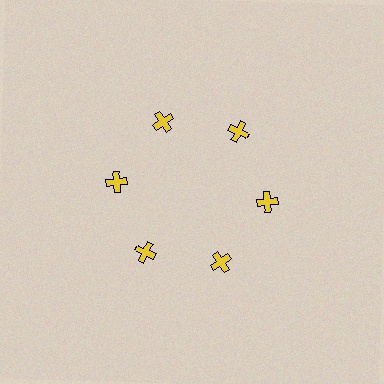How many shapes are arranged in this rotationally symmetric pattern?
There are 6 shapes, arranged in 6 groups of 1.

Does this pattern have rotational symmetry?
Yes, this pattern has 6-fold rotational symmetry. It looks the same after rotating 60 degrees around the center.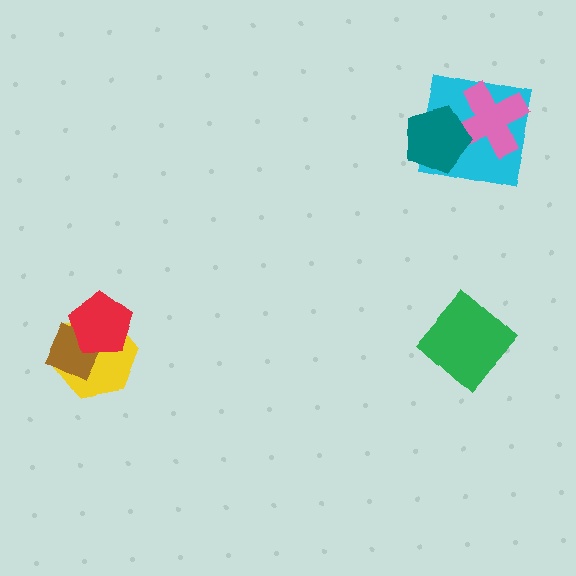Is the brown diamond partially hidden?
Yes, it is partially covered by another shape.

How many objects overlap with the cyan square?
2 objects overlap with the cyan square.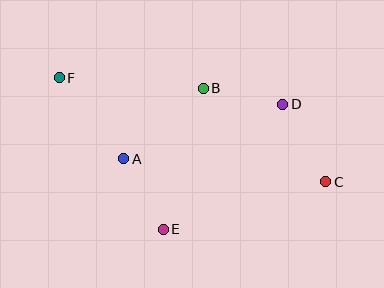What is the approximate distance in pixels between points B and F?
The distance between B and F is approximately 144 pixels.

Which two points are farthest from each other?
Points C and F are farthest from each other.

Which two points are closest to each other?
Points A and E are closest to each other.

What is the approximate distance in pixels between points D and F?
The distance between D and F is approximately 225 pixels.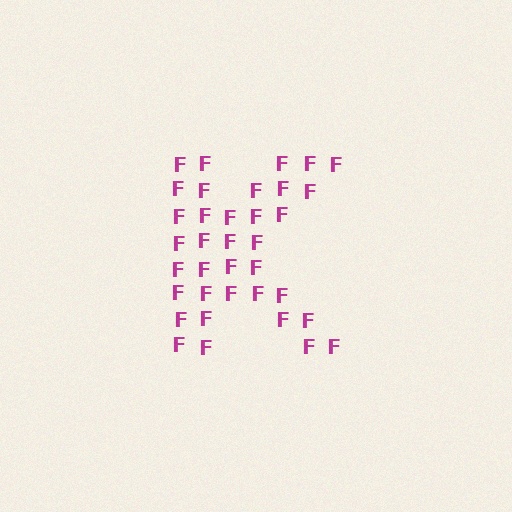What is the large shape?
The large shape is the letter K.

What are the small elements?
The small elements are letter F's.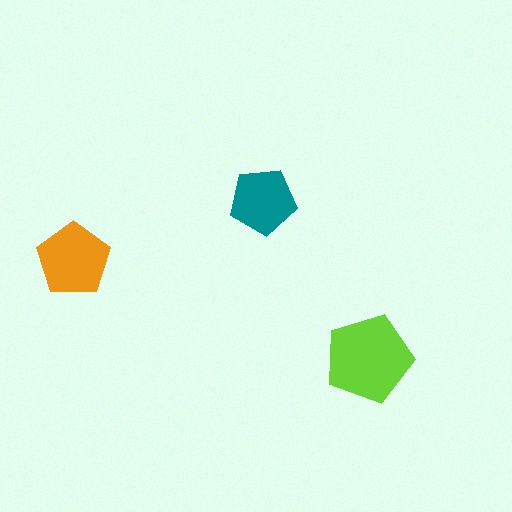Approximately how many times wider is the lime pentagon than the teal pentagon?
About 1.5 times wider.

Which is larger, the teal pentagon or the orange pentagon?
The orange one.